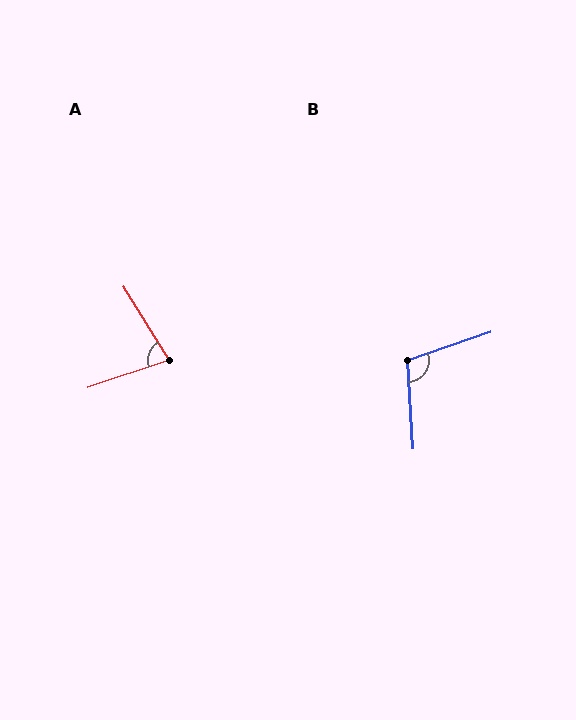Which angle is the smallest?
A, at approximately 77 degrees.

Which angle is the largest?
B, at approximately 105 degrees.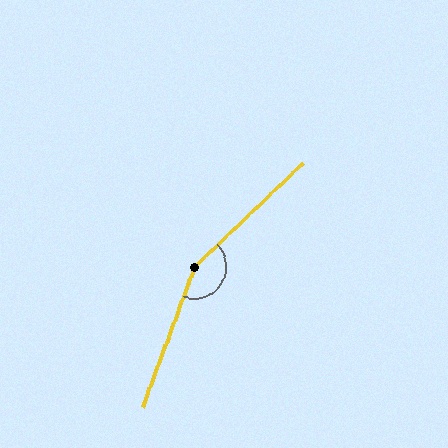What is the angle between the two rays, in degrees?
Approximately 154 degrees.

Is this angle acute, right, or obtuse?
It is obtuse.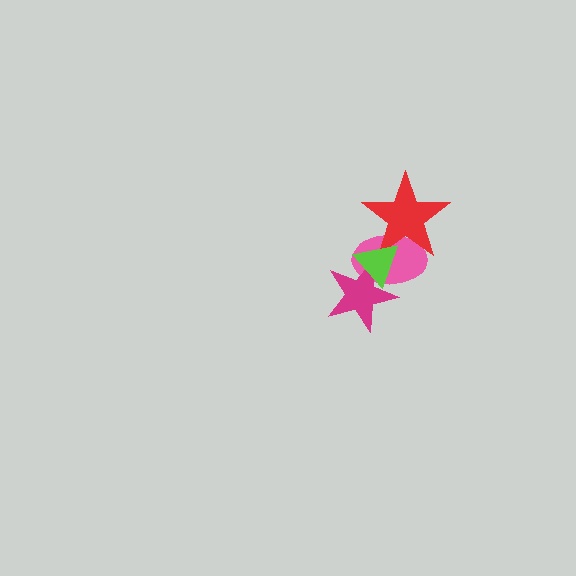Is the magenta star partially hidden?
Yes, it is partially covered by another shape.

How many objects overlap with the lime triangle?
3 objects overlap with the lime triangle.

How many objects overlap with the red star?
2 objects overlap with the red star.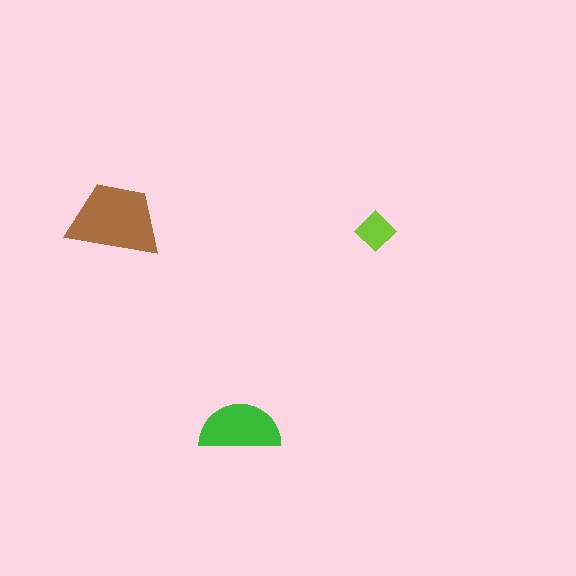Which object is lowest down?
The green semicircle is bottommost.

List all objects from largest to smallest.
The brown trapezoid, the green semicircle, the lime diamond.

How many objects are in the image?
There are 3 objects in the image.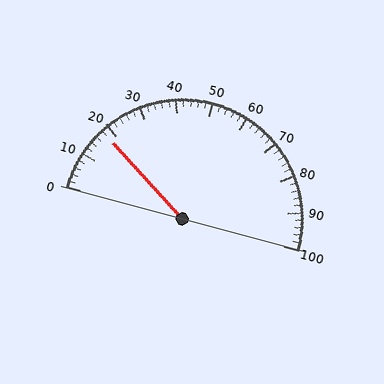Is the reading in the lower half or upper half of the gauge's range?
The reading is in the lower half of the range (0 to 100).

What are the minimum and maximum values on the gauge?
The gauge ranges from 0 to 100.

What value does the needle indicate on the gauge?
The needle indicates approximately 18.